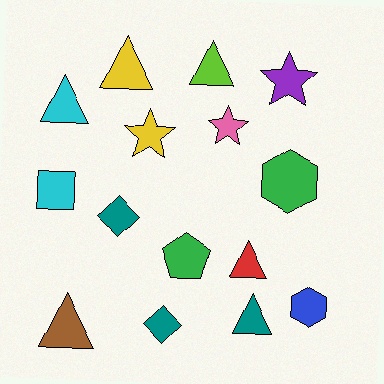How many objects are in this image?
There are 15 objects.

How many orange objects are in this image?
There are no orange objects.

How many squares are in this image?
There is 1 square.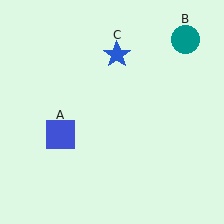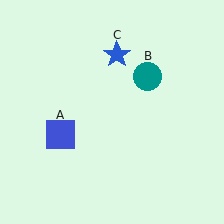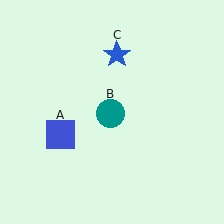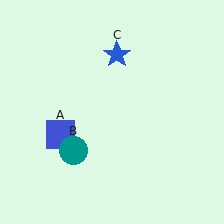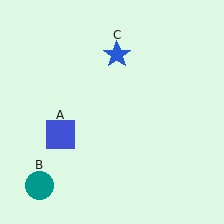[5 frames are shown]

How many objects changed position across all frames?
1 object changed position: teal circle (object B).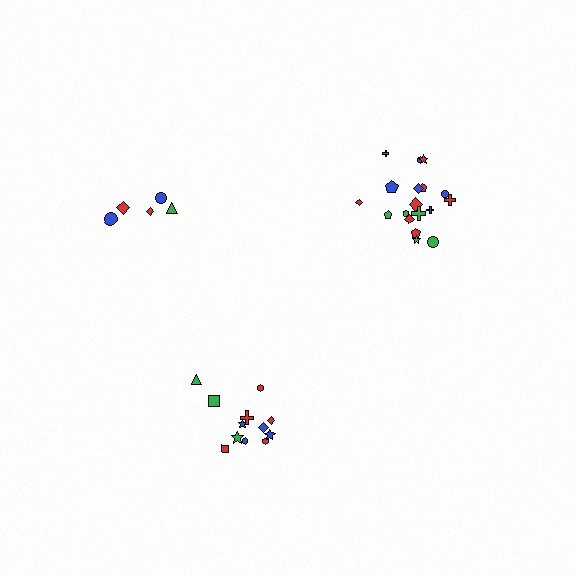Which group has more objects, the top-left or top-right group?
The top-right group.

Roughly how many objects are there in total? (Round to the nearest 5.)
Roughly 35 objects in total.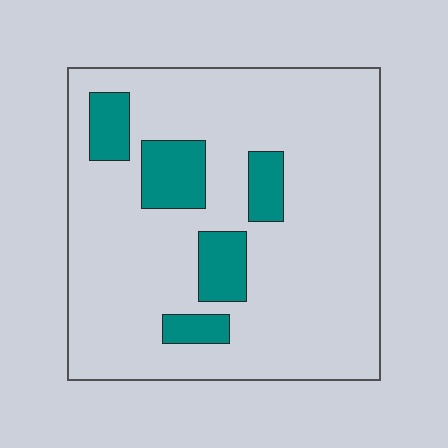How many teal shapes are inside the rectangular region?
5.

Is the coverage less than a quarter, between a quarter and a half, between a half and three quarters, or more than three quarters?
Less than a quarter.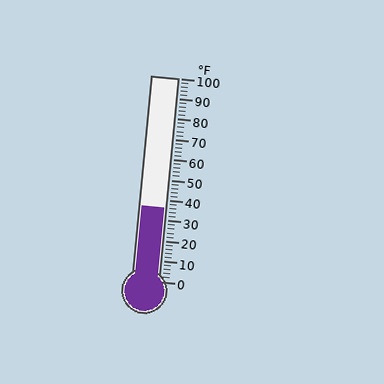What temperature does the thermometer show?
The thermometer shows approximately 36°F.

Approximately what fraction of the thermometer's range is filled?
The thermometer is filled to approximately 35% of its range.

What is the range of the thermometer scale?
The thermometer scale ranges from 0°F to 100°F.